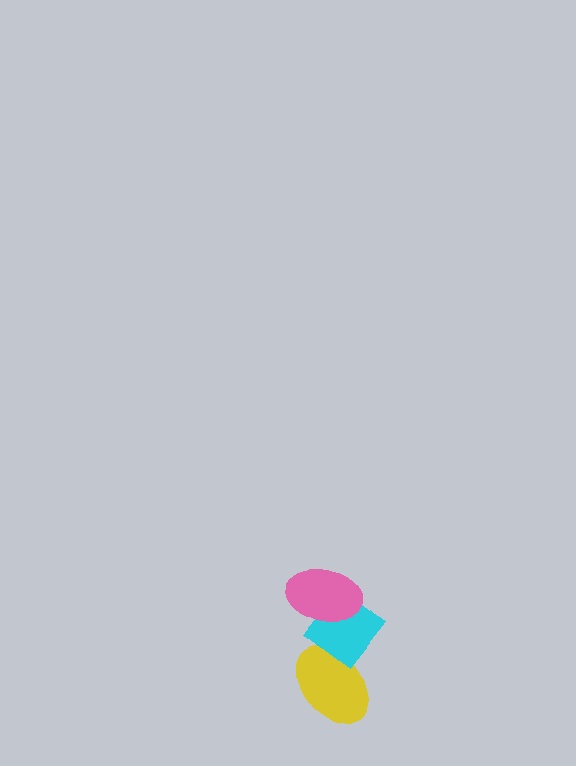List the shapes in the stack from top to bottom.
From top to bottom: the pink ellipse, the cyan diamond, the yellow ellipse.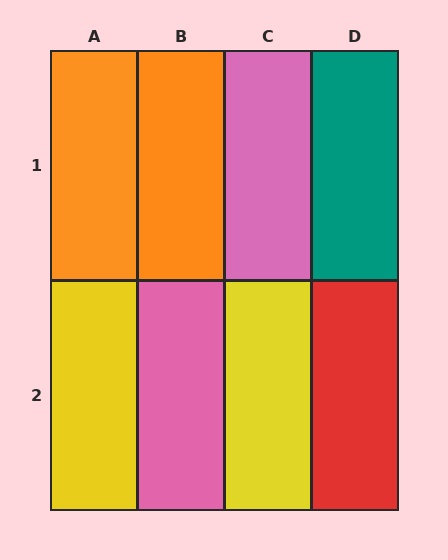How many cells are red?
1 cell is red.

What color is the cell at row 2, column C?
Yellow.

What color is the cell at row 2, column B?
Pink.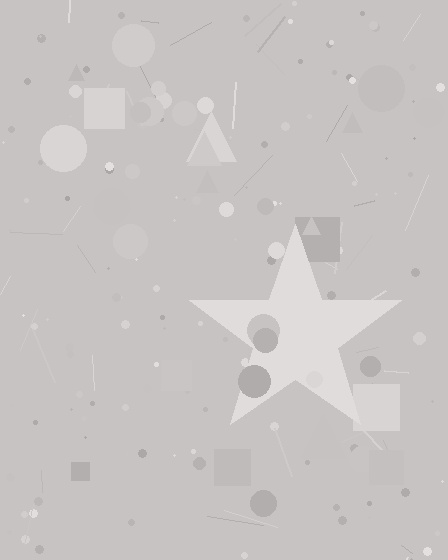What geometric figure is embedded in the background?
A star is embedded in the background.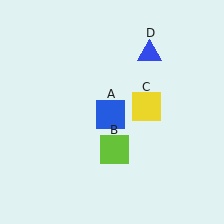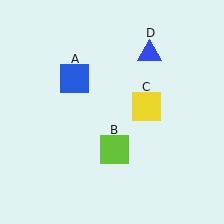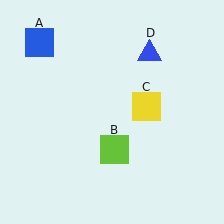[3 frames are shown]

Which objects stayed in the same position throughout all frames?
Lime square (object B) and yellow square (object C) and blue triangle (object D) remained stationary.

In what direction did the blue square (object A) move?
The blue square (object A) moved up and to the left.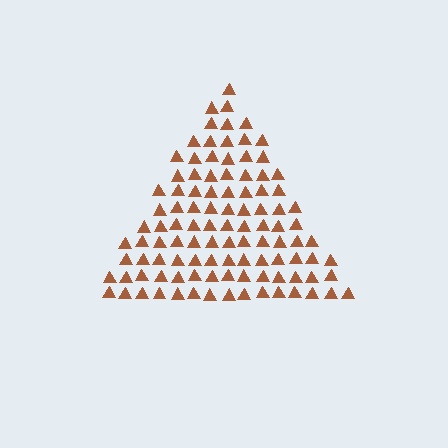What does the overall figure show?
The overall figure shows a triangle.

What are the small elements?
The small elements are triangles.